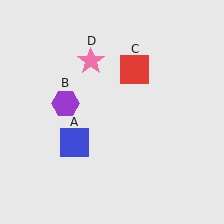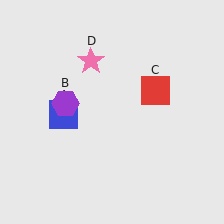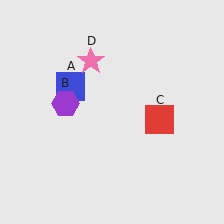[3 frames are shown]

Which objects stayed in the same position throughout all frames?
Purple hexagon (object B) and pink star (object D) remained stationary.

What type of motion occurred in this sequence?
The blue square (object A), red square (object C) rotated clockwise around the center of the scene.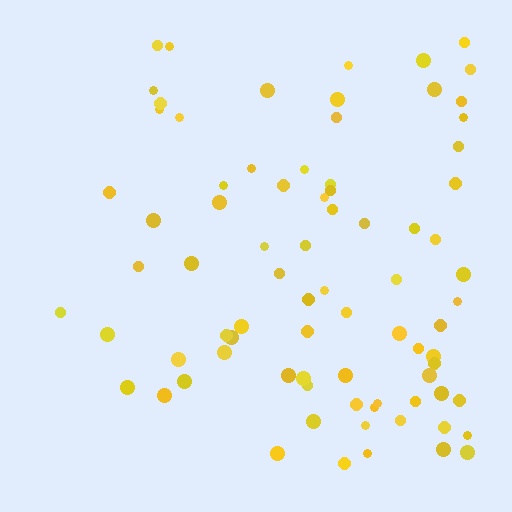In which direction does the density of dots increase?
From left to right, with the right side densest.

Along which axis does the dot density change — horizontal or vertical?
Horizontal.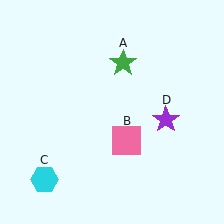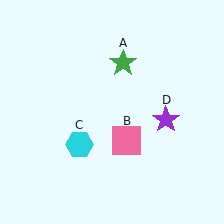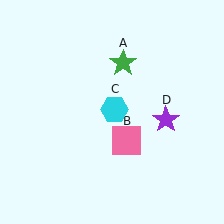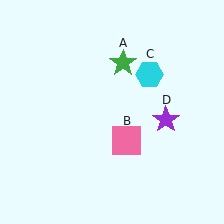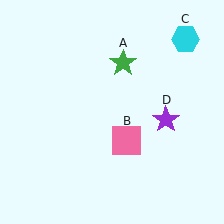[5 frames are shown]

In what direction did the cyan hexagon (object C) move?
The cyan hexagon (object C) moved up and to the right.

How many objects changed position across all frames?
1 object changed position: cyan hexagon (object C).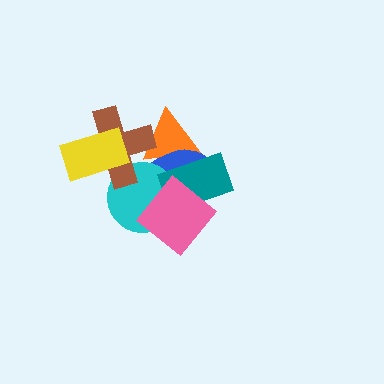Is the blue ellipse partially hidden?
Yes, it is partially covered by another shape.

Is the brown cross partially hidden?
Yes, it is partially covered by another shape.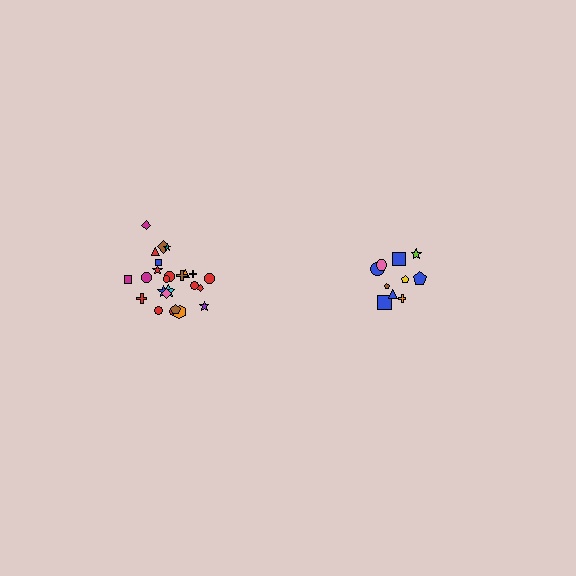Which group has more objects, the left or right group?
The left group.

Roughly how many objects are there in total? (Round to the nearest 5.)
Roughly 35 objects in total.